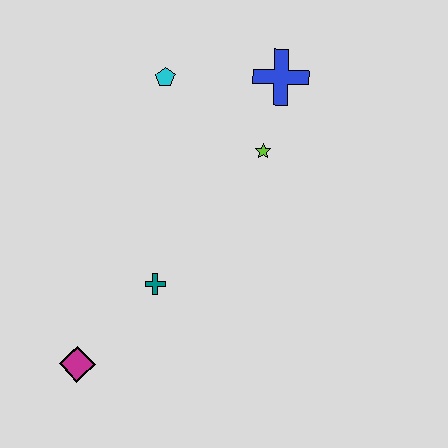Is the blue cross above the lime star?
Yes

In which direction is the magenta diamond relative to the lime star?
The magenta diamond is below the lime star.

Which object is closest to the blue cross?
The lime star is closest to the blue cross.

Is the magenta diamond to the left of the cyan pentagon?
Yes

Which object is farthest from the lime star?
The magenta diamond is farthest from the lime star.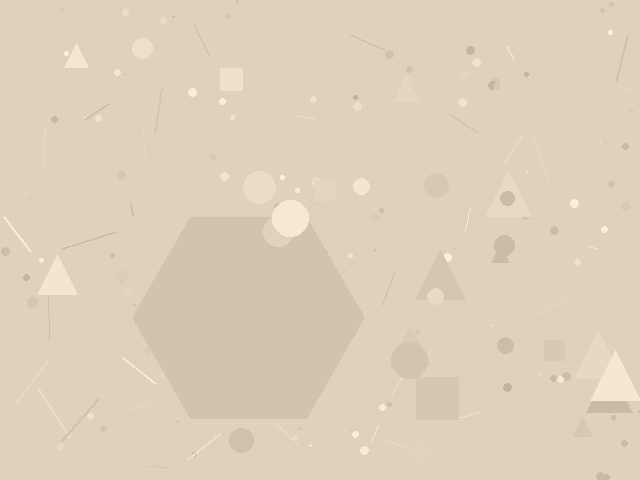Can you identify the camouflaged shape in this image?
The camouflaged shape is a hexagon.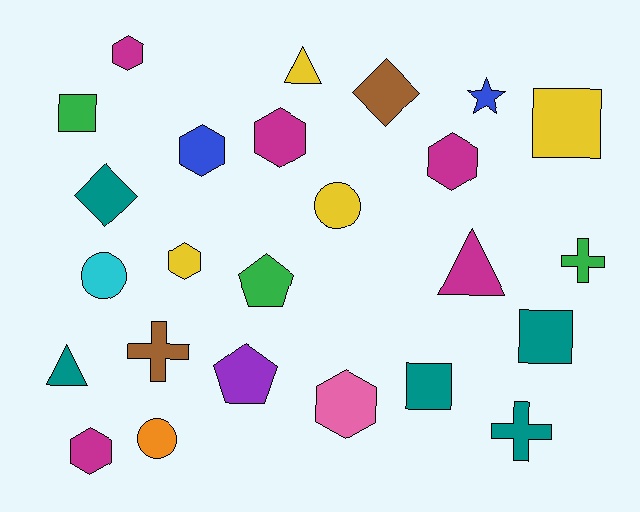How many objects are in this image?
There are 25 objects.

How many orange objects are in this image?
There is 1 orange object.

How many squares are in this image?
There are 4 squares.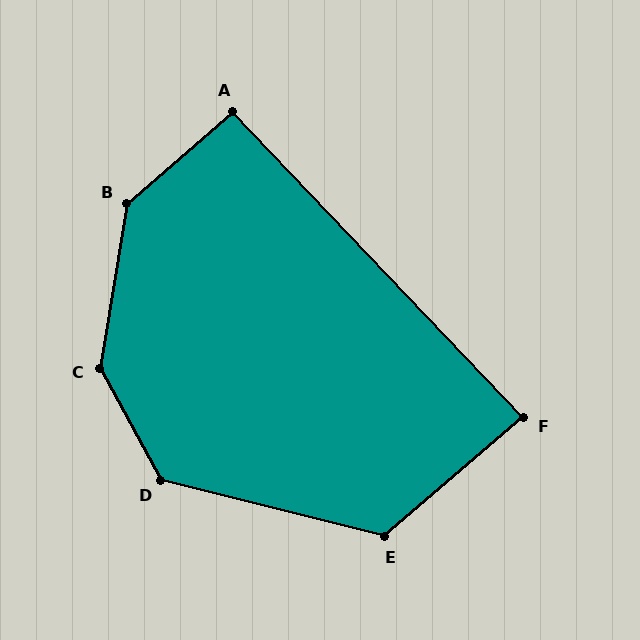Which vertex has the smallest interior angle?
F, at approximately 87 degrees.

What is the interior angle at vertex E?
Approximately 125 degrees (obtuse).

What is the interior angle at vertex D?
Approximately 133 degrees (obtuse).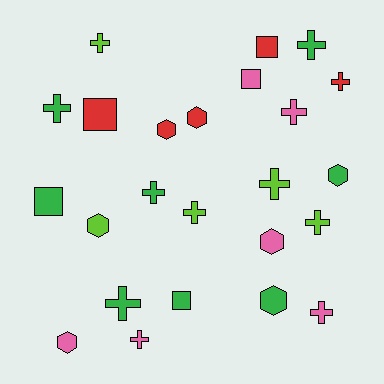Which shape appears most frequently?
Cross, with 12 objects.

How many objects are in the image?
There are 24 objects.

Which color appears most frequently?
Green, with 8 objects.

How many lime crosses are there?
There are 4 lime crosses.